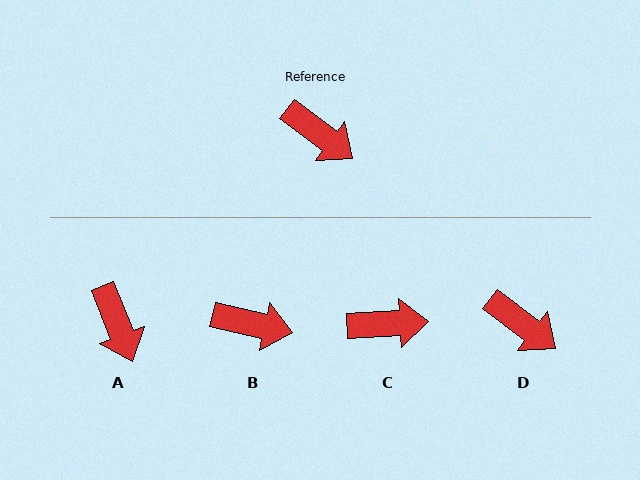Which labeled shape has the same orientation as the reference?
D.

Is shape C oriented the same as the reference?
No, it is off by about 40 degrees.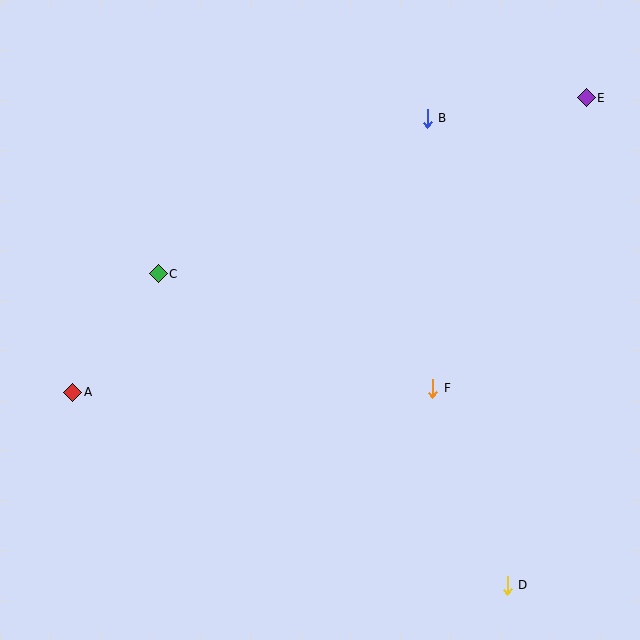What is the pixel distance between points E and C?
The distance between E and C is 463 pixels.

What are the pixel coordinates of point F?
Point F is at (433, 388).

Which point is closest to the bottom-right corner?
Point D is closest to the bottom-right corner.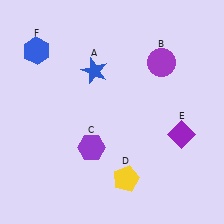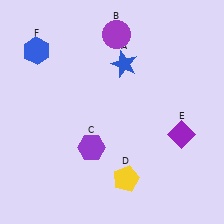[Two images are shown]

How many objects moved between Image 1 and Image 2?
2 objects moved between the two images.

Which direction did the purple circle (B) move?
The purple circle (B) moved left.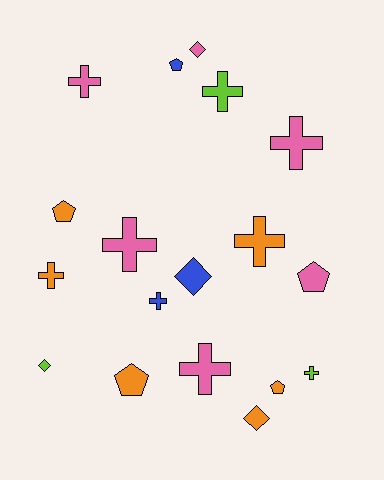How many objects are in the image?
There are 18 objects.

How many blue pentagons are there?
There is 1 blue pentagon.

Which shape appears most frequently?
Cross, with 9 objects.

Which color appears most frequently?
Pink, with 6 objects.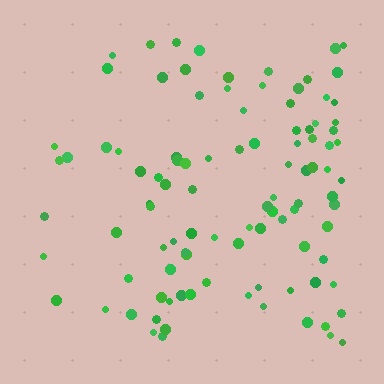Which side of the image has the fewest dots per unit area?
The left.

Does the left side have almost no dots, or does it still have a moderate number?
Still a moderate number, just noticeably fewer than the right.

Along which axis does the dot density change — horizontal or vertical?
Horizontal.